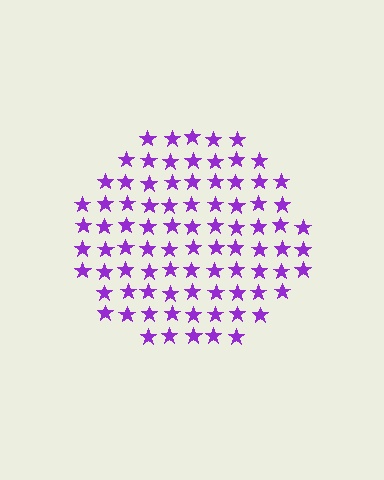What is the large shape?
The large shape is a circle.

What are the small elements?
The small elements are stars.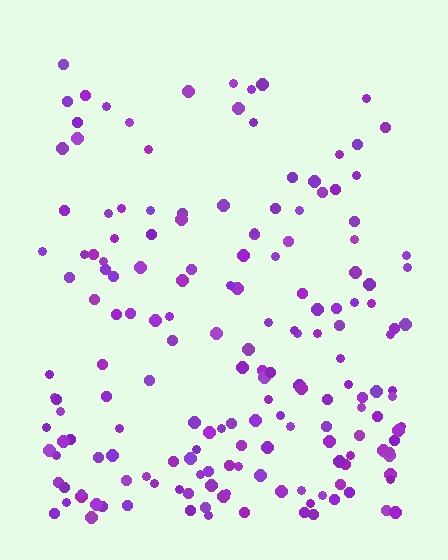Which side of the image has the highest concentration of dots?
The bottom.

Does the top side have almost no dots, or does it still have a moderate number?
Still a moderate number, just noticeably fewer than the bottom.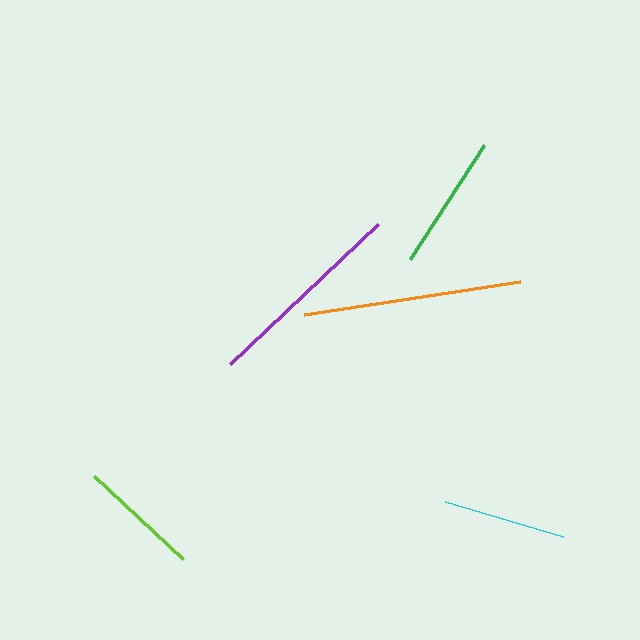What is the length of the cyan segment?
The cyan segment is approximately 122 pixels long.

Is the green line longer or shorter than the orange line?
The orange line is longer than the green line.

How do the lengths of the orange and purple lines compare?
The orange and purple lines are approximately the same length.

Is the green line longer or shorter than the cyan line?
The green line is longer than the cyan line.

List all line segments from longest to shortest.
From longest to shortest: orange, purple, green, cyan, lime.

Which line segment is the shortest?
The lime line is the shortest at approximately 122 pixels.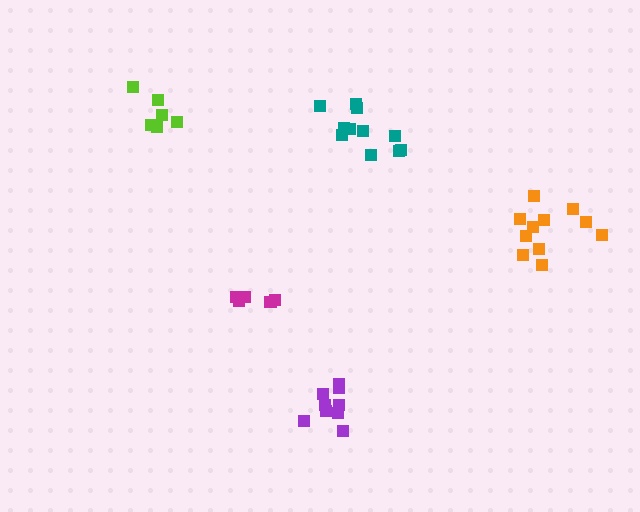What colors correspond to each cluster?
The clusters are colored: lime, purple, magenta, teal, orange.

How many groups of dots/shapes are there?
There are 5 groups.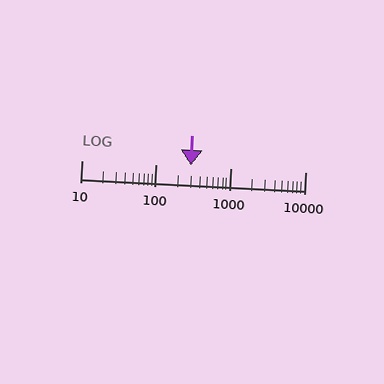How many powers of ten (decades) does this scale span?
The scale spans 3 decades, from 10 to 10000.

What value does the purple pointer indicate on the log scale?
The pointer indicates approximately 290.